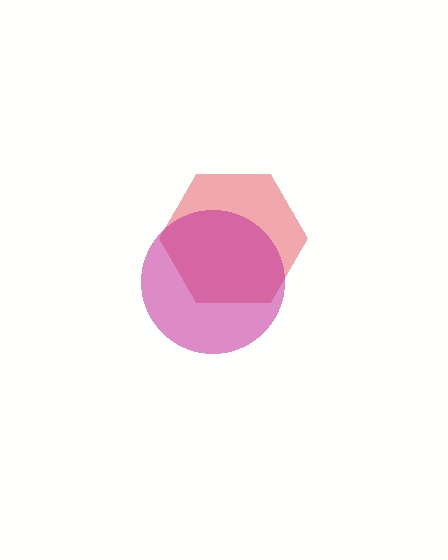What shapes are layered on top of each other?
The layered shapes are: a red hexagon, a magenta circle.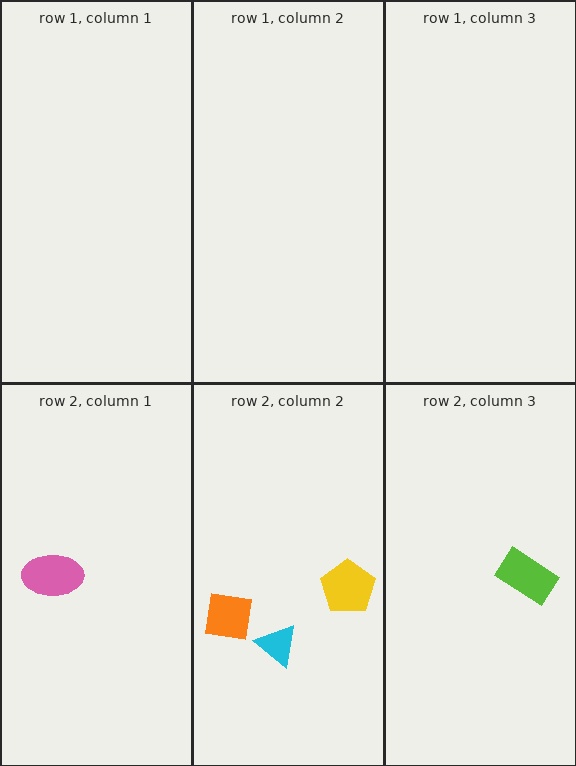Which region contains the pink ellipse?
The row 2, column 1 region.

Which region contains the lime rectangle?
The row 2, column 3 region.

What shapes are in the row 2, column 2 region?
The cyan triangle, the yellow pentagon, the orange square.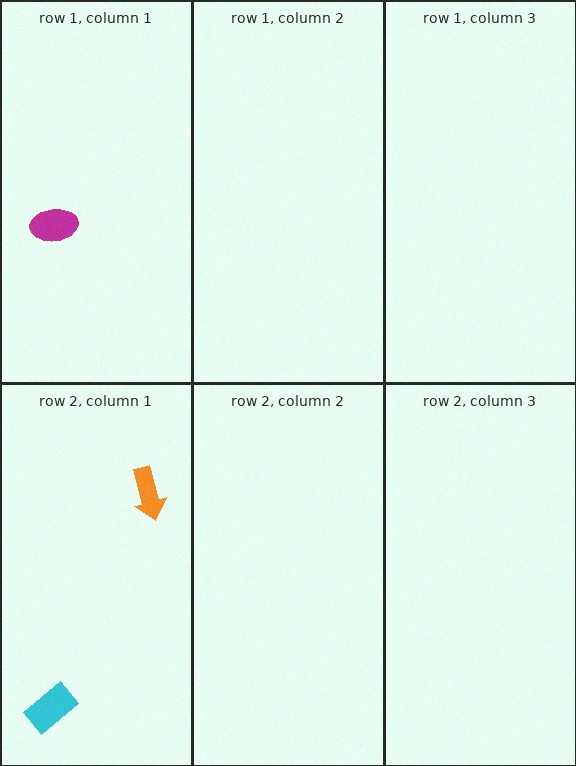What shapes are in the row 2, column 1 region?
The cyan rectangle, the orange arrow.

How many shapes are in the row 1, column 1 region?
1.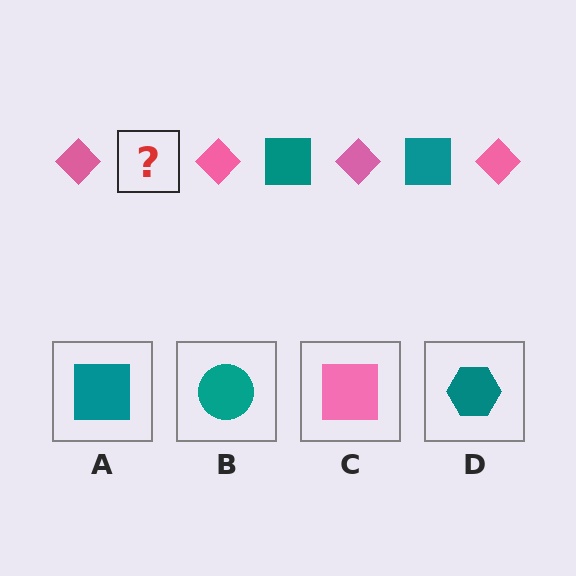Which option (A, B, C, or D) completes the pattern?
A.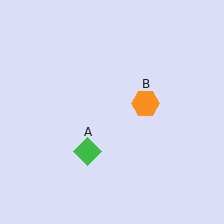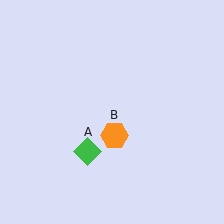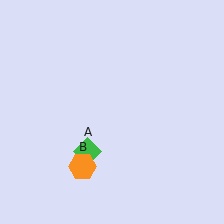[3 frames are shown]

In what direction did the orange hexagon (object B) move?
The orange hexagon (object B) moved down and to the left.